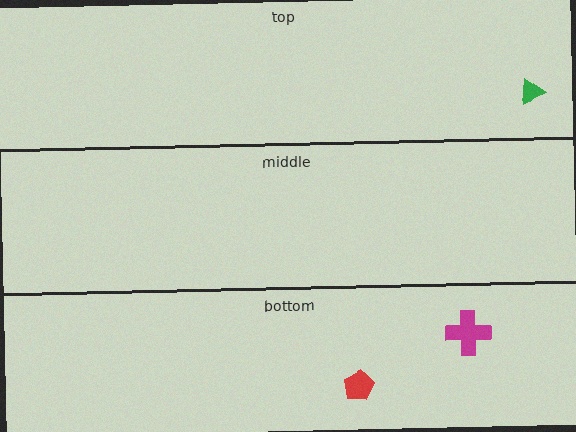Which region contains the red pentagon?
The bottom region.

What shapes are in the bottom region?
The magenta cross, the red pentagon.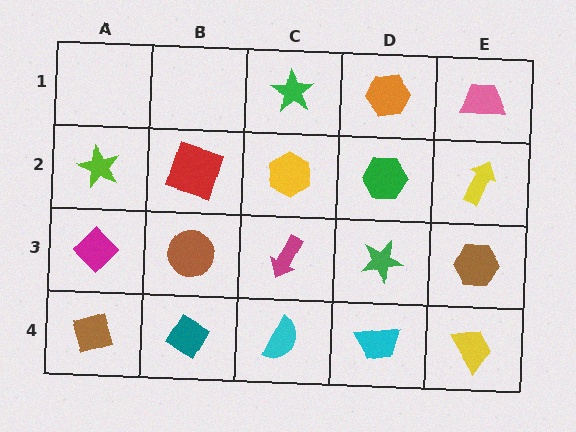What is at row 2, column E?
A yellow arrow.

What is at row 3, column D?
A green star.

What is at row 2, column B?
A red square.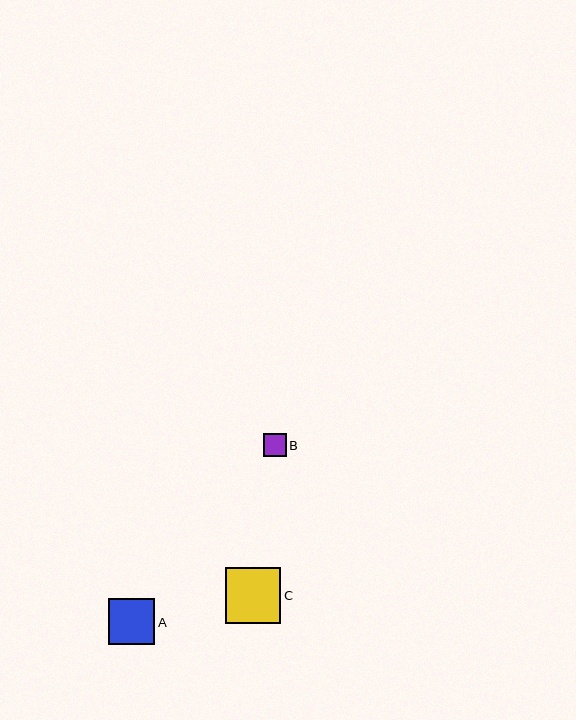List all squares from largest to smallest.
From largest to smallest: C, A, B.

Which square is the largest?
Square C is the largest with a size of approximately 55 pixels.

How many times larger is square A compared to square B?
Square A is approximately 2.0 times the size of square B.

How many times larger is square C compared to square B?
Square C is approximately 2.4 times the size of square B.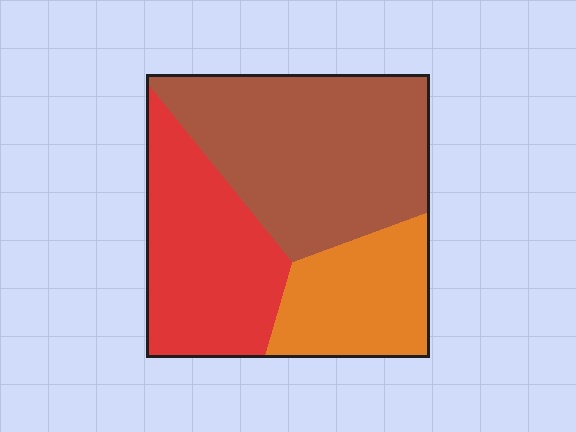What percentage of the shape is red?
Red covers 32% of the shape.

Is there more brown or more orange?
Brown.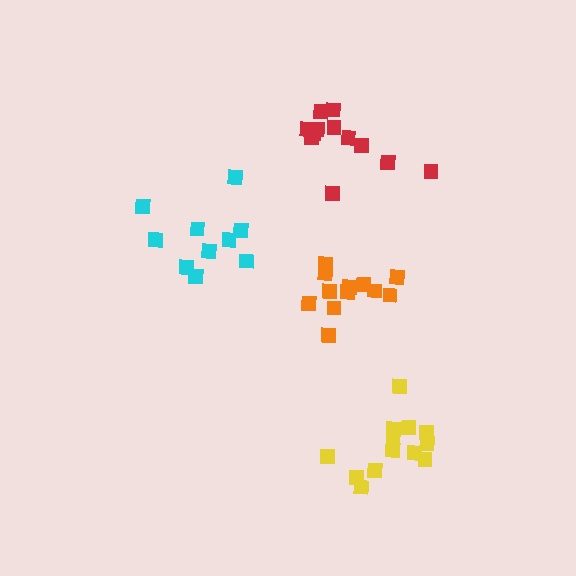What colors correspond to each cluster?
The clusters are colored: cyan, orange, red, yellow.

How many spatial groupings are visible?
There are 4 spatial groupings.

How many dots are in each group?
Group 1: 10 dots, Group 2: 12 dots, Group 3: 12 dots, Group 4: 13 dots (47 total).